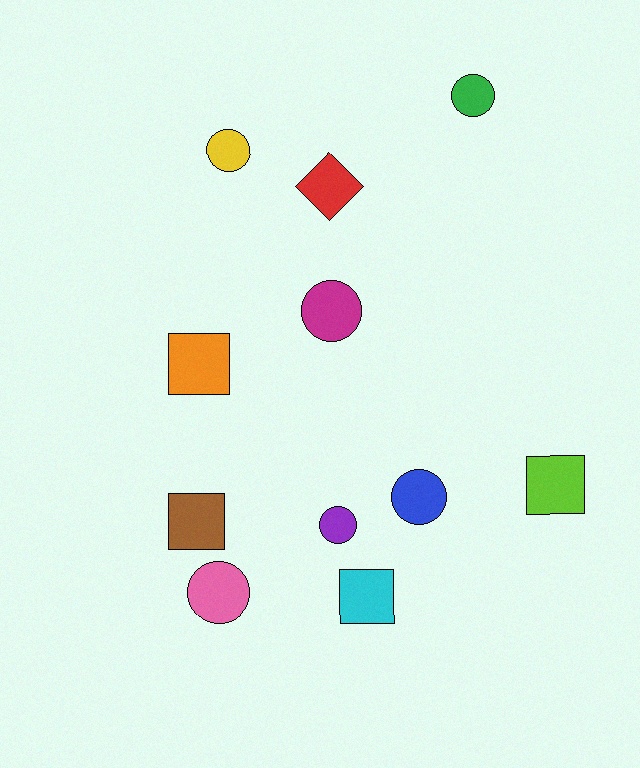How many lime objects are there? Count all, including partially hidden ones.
There is 1 lime object.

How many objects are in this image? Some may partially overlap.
There are 11 objects.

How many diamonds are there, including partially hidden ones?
There is 1 diamond.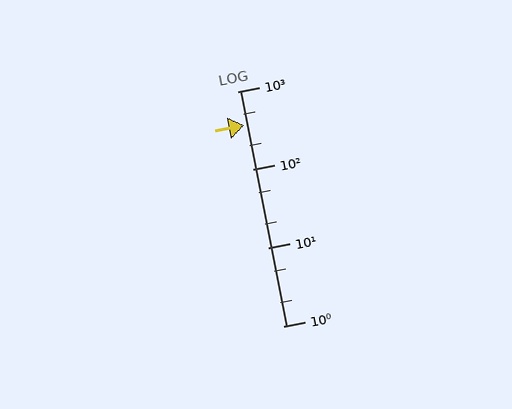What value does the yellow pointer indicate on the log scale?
The pointer indicates approximately 370.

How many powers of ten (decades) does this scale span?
The scale spans 3 decades, from 1 to 1000.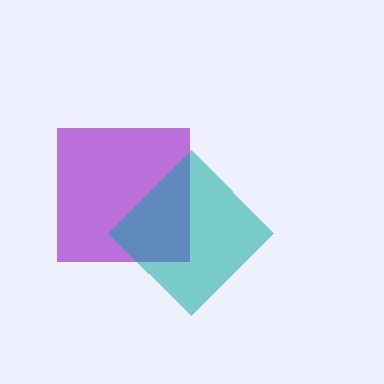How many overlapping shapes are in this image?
There are 2 overlapping shapes in the image.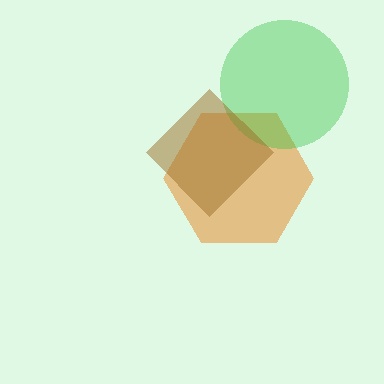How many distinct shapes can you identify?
There are 3 distinct shapes: an orange hexagon, a green circle, a brown diamond.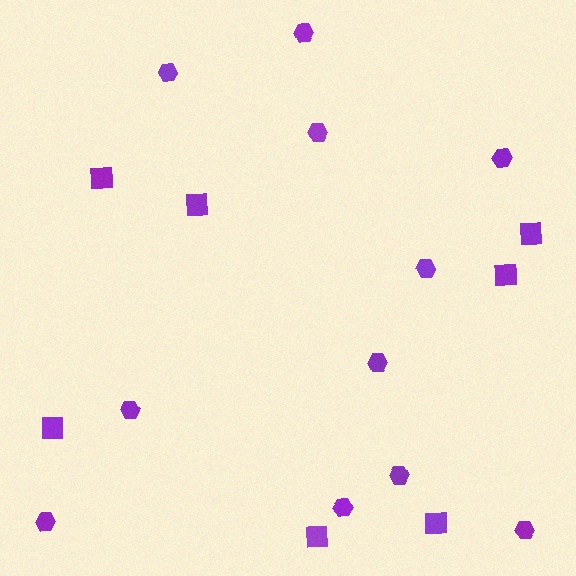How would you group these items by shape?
There are 2 groups: one group of hexagons (11) and one group of squares (7).